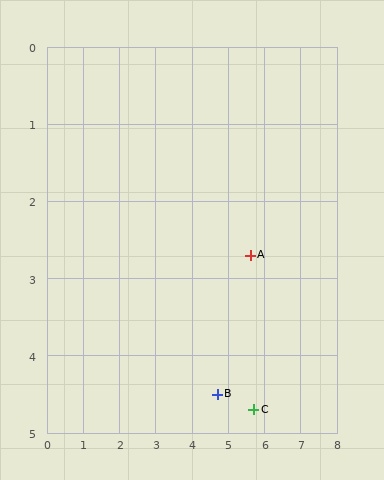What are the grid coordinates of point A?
Point A is at approximately (5.6, 2.7).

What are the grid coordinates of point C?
Point C is at approximately (5.7, 4.7).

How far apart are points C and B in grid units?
Points C and B are about 1.0 grid units apart.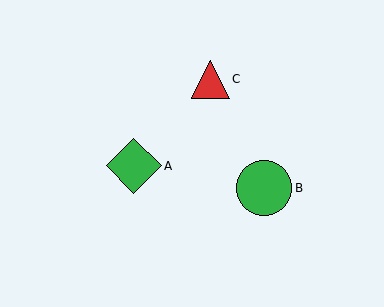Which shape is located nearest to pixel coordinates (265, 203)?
The green circle (labeled B) at (264, 188) is nearest to that location.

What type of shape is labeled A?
Shape A is a green diamond.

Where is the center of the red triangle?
The center of the red triangle is at (210, 79).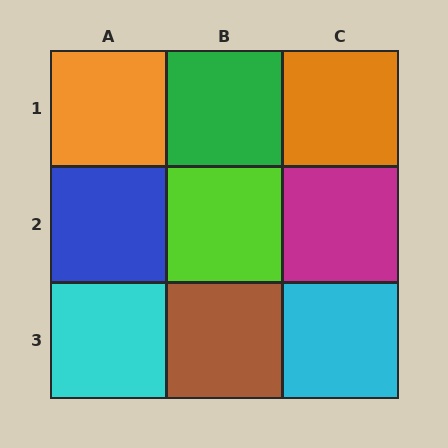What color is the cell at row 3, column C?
Cyan.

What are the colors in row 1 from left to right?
Orange, green, orange.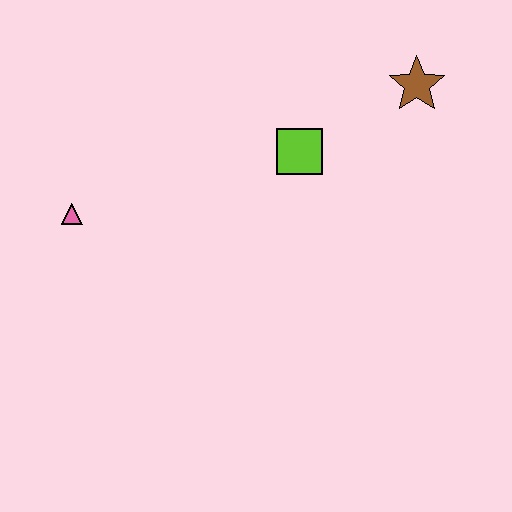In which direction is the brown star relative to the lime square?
The brown star is to the right of the lime square.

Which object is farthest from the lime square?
The pink triangle is farthest from the lime square.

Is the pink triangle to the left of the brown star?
Yes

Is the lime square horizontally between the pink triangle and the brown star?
Yes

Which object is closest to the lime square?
The brown star is closest to the lime square.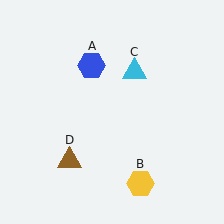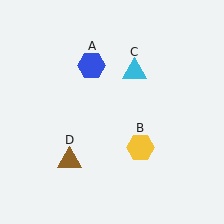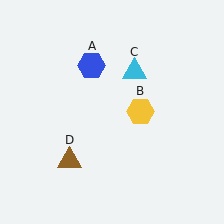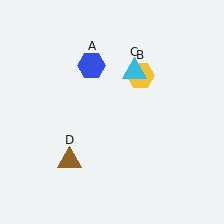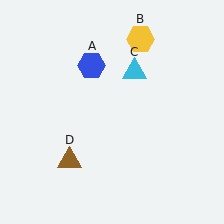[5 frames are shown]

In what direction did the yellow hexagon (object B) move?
The yellow hexagon (object B) moved up.